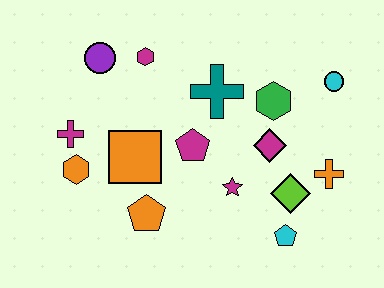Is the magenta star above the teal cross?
No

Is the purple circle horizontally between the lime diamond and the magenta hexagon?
No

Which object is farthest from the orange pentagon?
The cyan circle is farthest from the orange pentagon.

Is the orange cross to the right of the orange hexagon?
Yes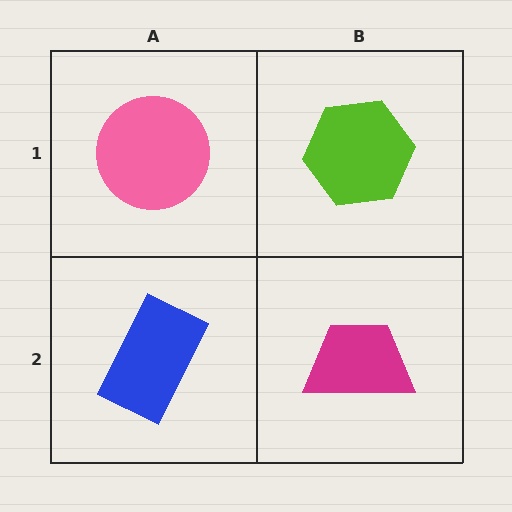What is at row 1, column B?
A lime hexagon.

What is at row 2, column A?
A blue rectangle.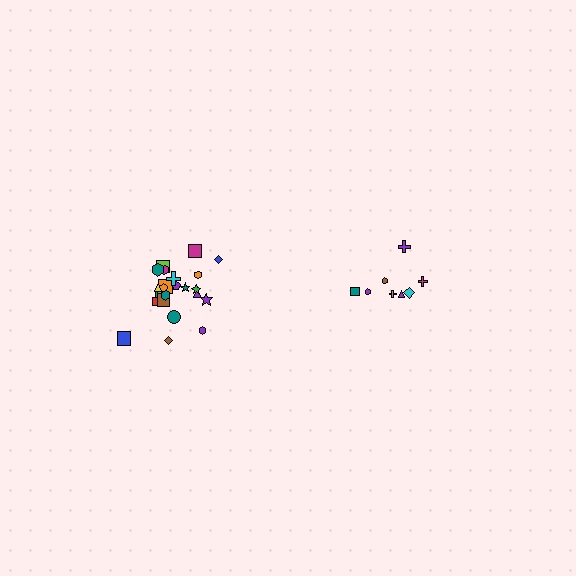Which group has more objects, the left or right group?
The left group.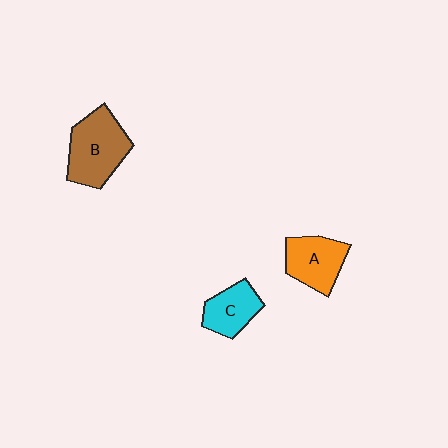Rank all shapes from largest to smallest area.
From largest to smallest: B (brown), A (orange), C (cyan).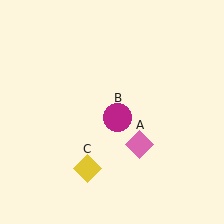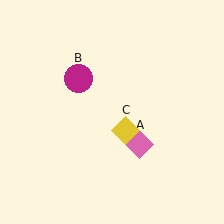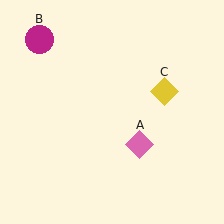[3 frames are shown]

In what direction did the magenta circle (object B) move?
The magenta circle (object B) moved up and to the left.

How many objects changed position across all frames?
2 objects changed position: magenta circle (object B), yellow diamond (object C).